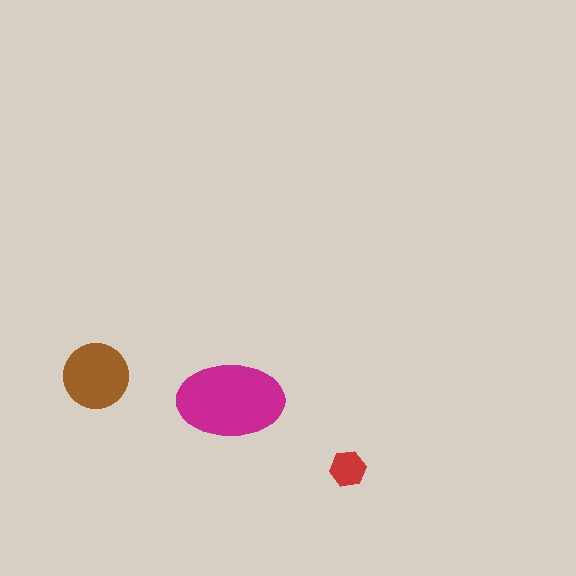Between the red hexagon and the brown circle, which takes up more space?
The brown circle.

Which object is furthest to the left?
The brown circle is leftmost.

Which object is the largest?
The magenta ellipse.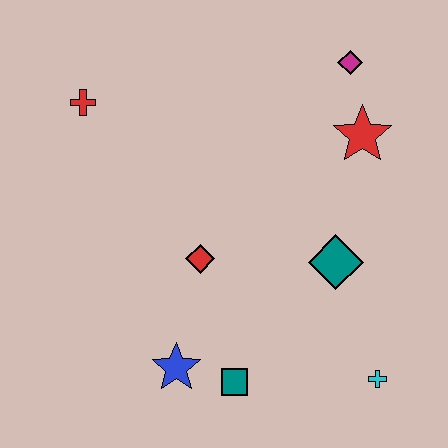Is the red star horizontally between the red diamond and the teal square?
No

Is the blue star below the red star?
Yes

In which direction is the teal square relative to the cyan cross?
The teal square is to the left of the cyan cross.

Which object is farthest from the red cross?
The cyan cross is farthest from the red cross.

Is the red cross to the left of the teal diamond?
Yes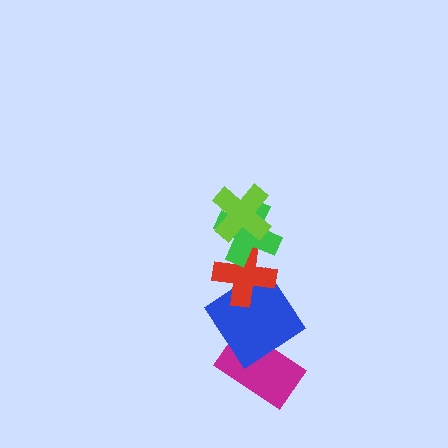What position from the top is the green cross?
The green cross is 2nd from the top.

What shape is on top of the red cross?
The green cross is on top of the red cross.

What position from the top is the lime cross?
The lime cross is 1st from the top.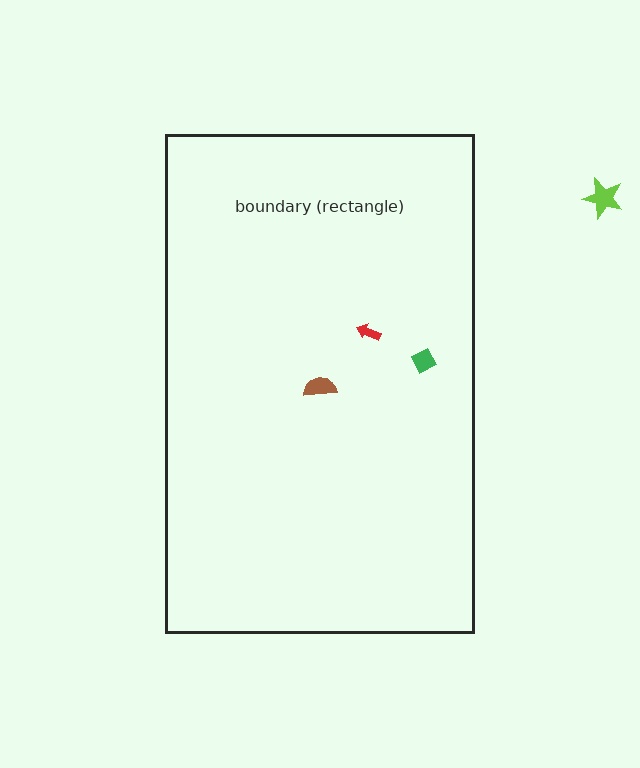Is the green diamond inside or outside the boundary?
Inside.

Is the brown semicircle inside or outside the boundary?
Inside.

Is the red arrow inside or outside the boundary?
Inside.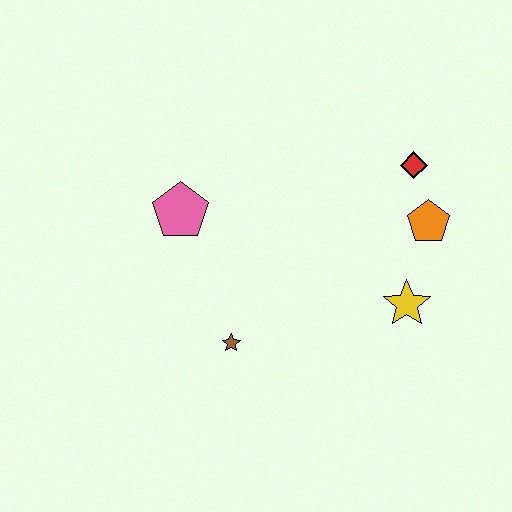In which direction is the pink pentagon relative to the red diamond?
The pink pentagon is to the left of the red diamond.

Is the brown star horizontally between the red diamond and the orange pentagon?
No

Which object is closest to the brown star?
The pink pentagon is closest to the brown star.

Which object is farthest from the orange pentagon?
The pink pentagon is farthest from the orange pentagon.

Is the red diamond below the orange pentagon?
No